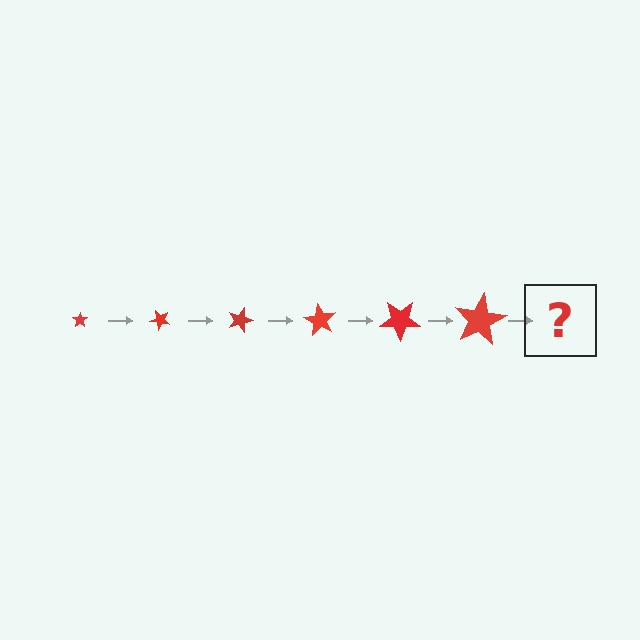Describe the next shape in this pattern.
It should be a star, larger than the previous one and rotated 270 degrees from the start.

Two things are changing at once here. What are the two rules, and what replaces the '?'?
The two rules are that the star grows larger each step and it rotates 45 degrees each step. The '?' should be a star, larger than the previous one and rotated 270 degrees from the start.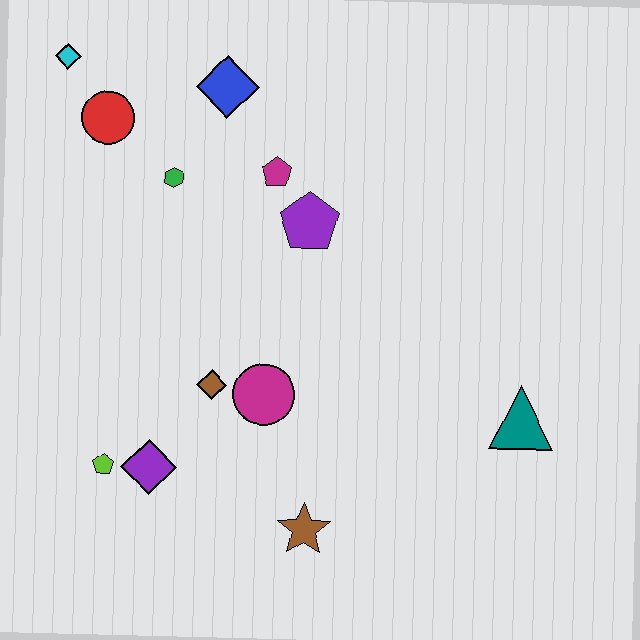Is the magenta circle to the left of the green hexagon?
No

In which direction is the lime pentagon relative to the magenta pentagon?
The lime pentagon is below the magenta pentagon.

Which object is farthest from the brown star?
The cyan diamond is farthest from the brown star.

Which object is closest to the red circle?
The cyan diamond is closest to the red circle.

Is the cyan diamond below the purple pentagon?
No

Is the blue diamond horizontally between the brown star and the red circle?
Yes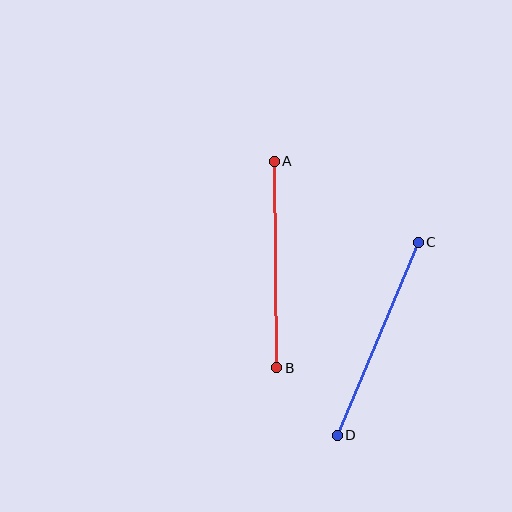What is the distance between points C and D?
The distance is approximately 210 pixels.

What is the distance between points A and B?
The distance is approximately 206 pixels.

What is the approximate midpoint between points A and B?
The midpoint is at approximately (276, 265) pixels.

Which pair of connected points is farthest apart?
Points C and D are farthest apart.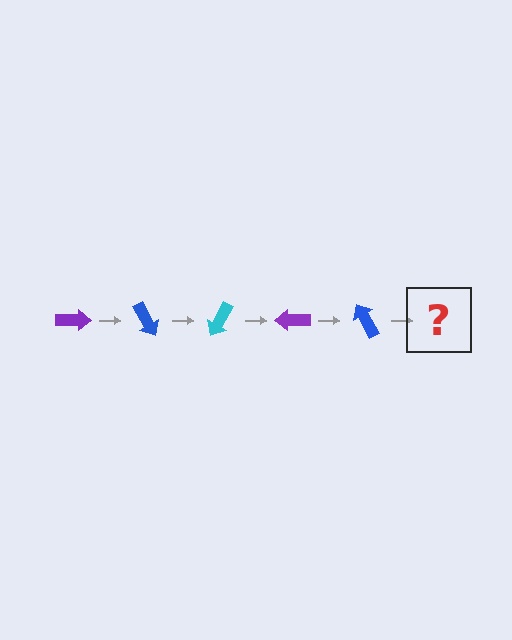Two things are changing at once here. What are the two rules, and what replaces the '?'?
The two rules are that it rotates 60 degrees each step and the color cycles through purple, blue, and cyan. The '?' should be a cyan arrow, rotated 300 degrees from the start.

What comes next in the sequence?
The next element should be a cyan arrow, rotated 300 degrees from the start.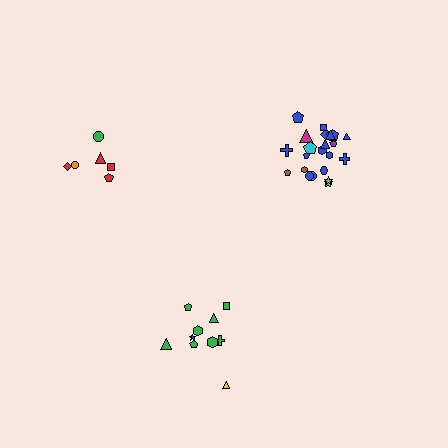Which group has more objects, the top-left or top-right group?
The top-right group.